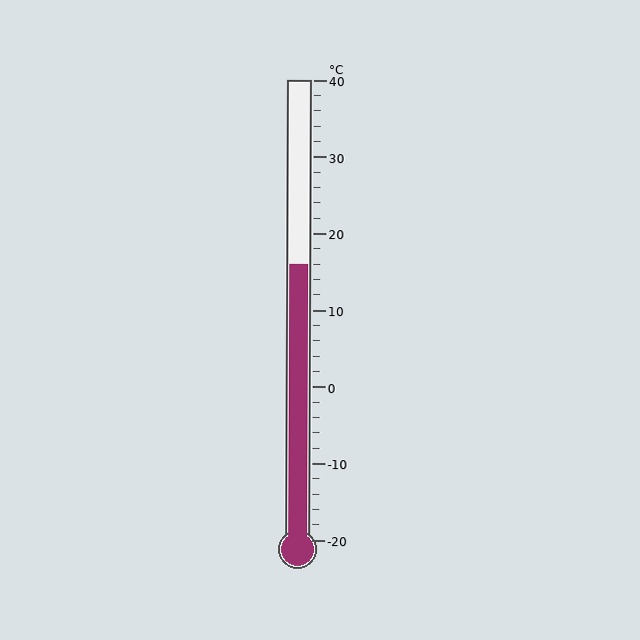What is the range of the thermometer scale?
The thermometer scale ranges from -20°C to 40°C.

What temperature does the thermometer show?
The thermometer shows approximately 16°C.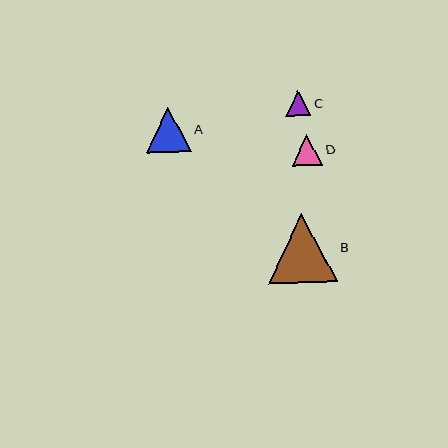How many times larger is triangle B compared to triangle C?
Triangle B is approximately 2.7 times the size of triangle C.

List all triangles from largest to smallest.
From largest to smallest: B, A, D, C.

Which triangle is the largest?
Triangle B is the largest with a size of approximately 69 pixels.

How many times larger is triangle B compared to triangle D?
Triangle B is approximately 2.2 times the size of triangle D.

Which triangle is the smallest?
Triangle C is the smallest with a size of approximately 25 pixels.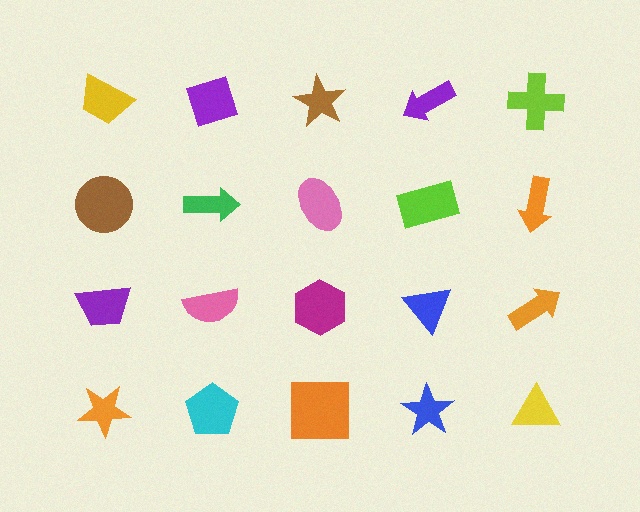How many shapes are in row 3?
5 shapes.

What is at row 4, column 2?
A cyan pentagon.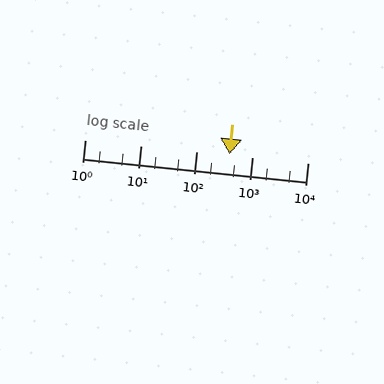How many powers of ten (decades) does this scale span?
The scale spans 4 decades, from 1 to 10000.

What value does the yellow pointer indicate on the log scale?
The pointer indicates approximately 400.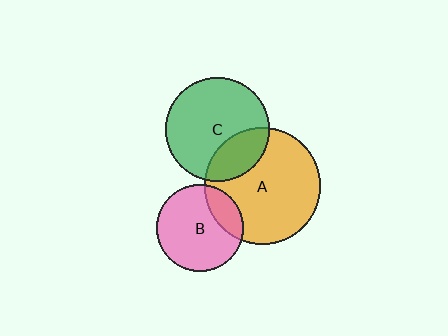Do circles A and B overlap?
Yes.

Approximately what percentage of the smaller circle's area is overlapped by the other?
Approximately 20%.